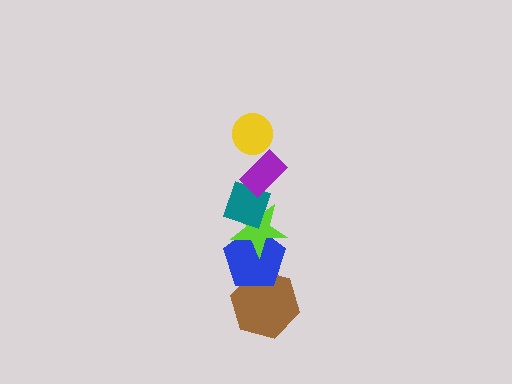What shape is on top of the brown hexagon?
The blue pentagon is on top of the brown hexagon.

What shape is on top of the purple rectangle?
The yellow circle is on top of the purple rectangle.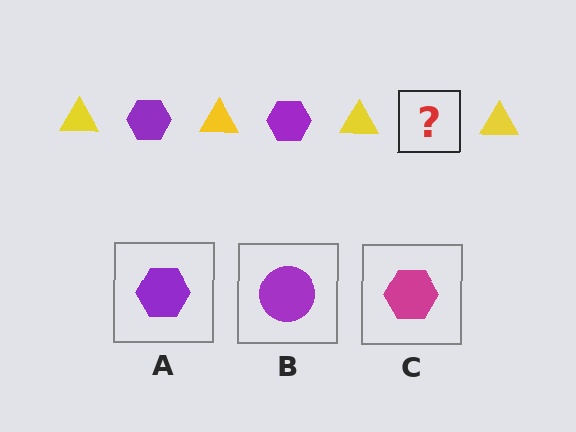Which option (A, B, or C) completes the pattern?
A.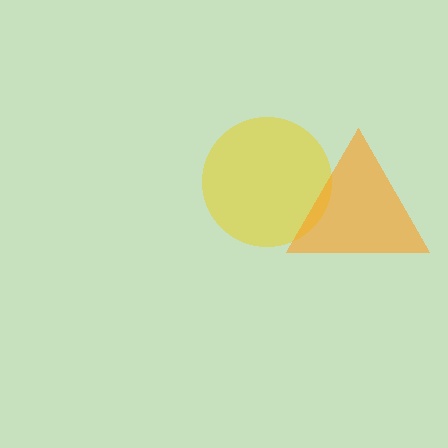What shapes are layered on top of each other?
The layered shapes are: a yellow circle, an orange triangle.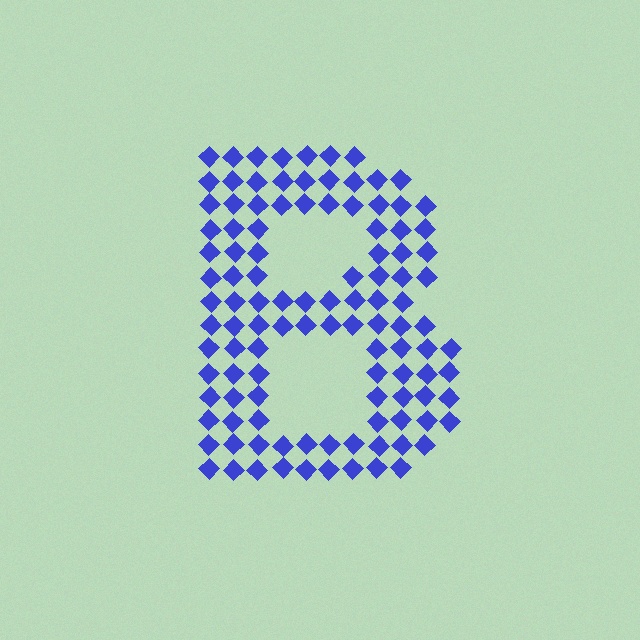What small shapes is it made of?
It is made of small diamonds.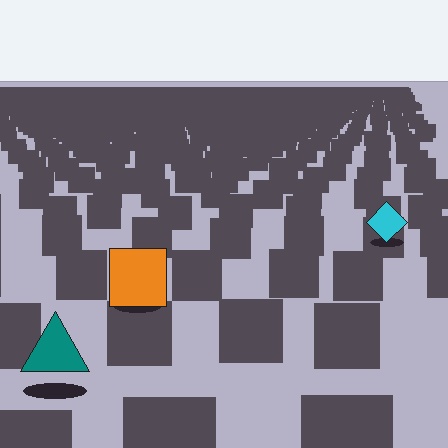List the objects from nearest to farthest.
From nearest to farthest: the teal triangle, the orange square, the cyan diamond.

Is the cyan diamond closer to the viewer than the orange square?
No. The orange square is closer — you can tell from the texture gradient: the ground texture is coarser near it.